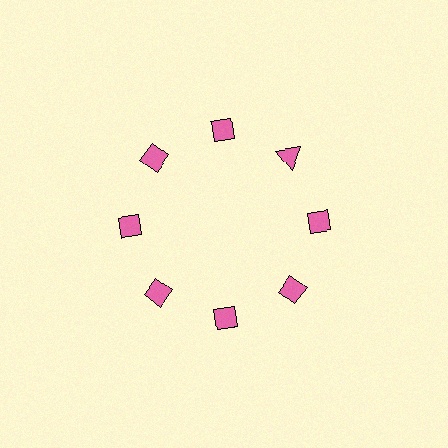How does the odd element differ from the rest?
It has a different shape: triangle instead of diamond.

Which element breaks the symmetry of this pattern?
The pink triangle at roughly the 2 o'clock position breaks the symmetry. All other shapes are pink diamonds.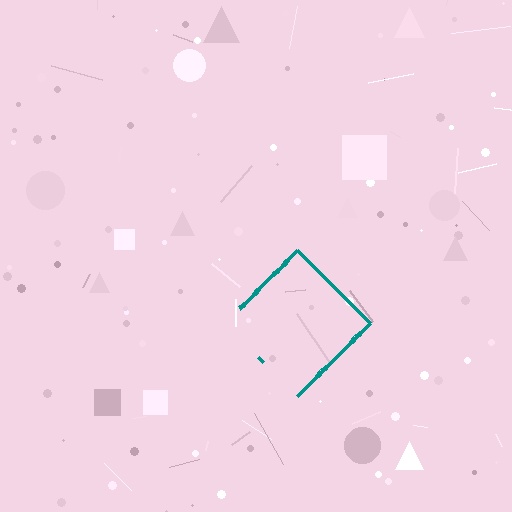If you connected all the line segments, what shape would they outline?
They would outline a diamond.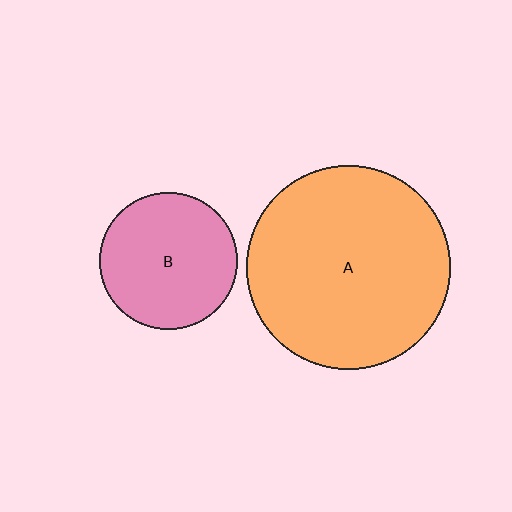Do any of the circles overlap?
No, none of the circles overlap.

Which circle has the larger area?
Circle A (orange).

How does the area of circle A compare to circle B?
Approximately 2.2 times.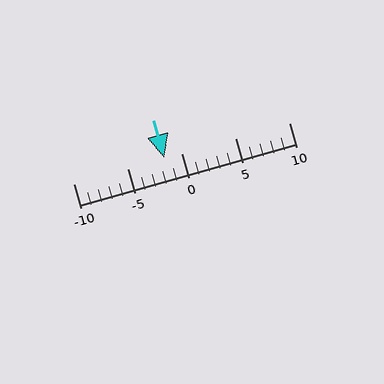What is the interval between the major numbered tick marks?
The major tick marks are spaced 5 units apart.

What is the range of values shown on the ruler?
The ruler shows values from -10 to 10.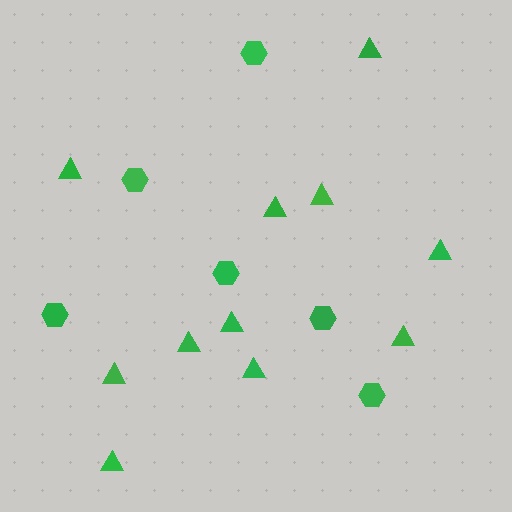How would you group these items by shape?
There are 2 groups: one group of triangles (11) and one group of hexagons (6).